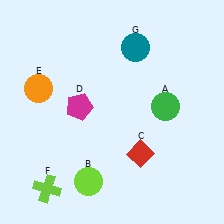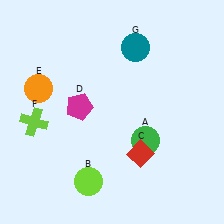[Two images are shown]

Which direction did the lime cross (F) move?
The lime cross (F) moved up.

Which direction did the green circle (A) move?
The green circle (A) moved down.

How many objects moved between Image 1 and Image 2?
2 objects moved between the two images.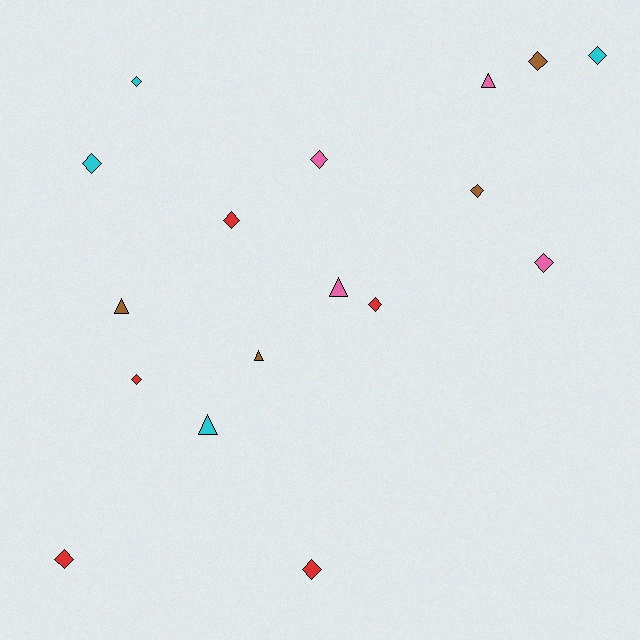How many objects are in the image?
There are 17 objects.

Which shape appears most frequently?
Diamond, with 12 objects.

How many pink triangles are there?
There are 2 pink triangles.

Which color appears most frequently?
Red, with 5 objects.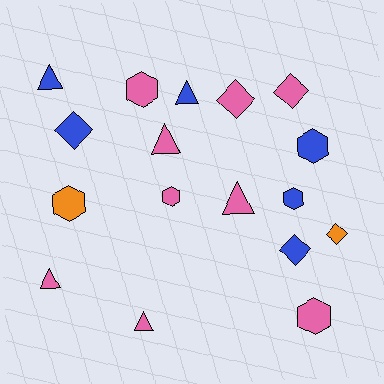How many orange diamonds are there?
There is 1 orange diamond.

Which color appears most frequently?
Pink, with 9 objects.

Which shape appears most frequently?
Hexagon, with 6 objects.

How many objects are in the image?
There are 17 objects.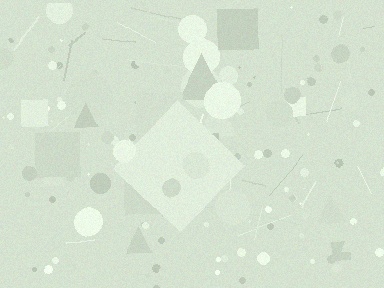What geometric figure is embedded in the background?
A diamond is embedded in the background.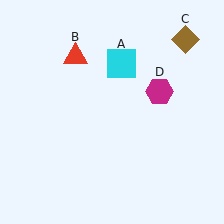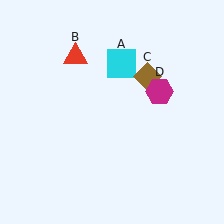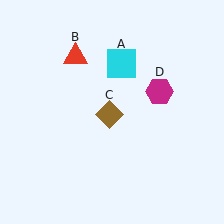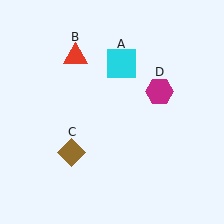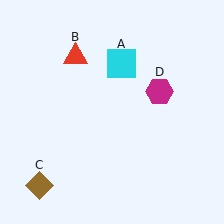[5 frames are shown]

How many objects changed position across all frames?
1 object changed position: brown diamond (object C).